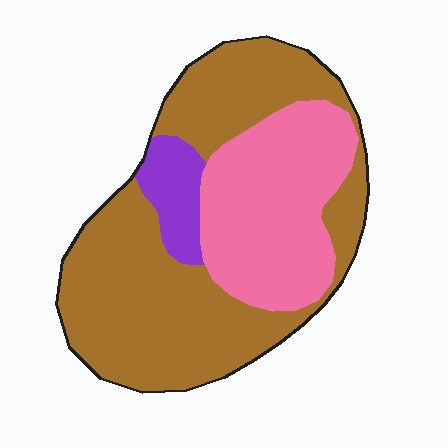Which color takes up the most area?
Brown, at roughly 60%.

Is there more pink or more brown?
Brown.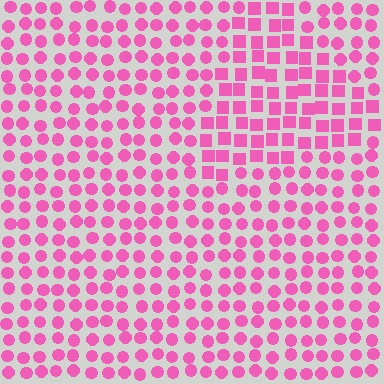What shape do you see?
I see a triangle.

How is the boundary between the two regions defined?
The boundary is defined by a change in element shape: squares inside vs. circles outside. All elements share the same color and spacing.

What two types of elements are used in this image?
The image uses squares inside the triangle region and circles outside it.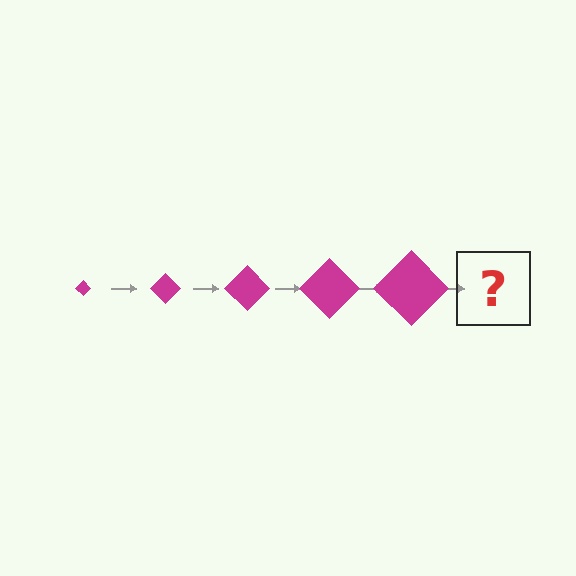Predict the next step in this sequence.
The next step is a magenta diamond, larger than the previous one.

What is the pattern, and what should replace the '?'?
The pattern is that the diamond gets progressively larger each step. The '?' should be a magenta diamond, larger than the previous one.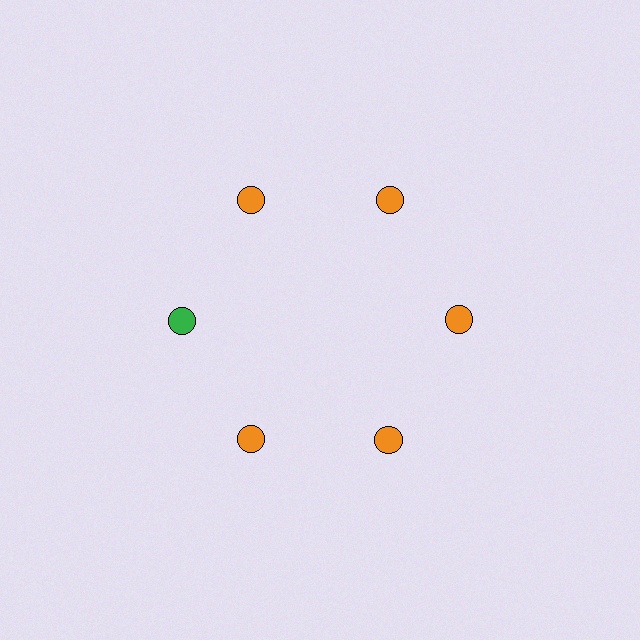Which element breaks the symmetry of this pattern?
The green circle at roughly the 9 o'clock position breaks the symmetry. All other shapes are orange circles.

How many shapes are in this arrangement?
There are 6 shapes arranged in a ring pattern.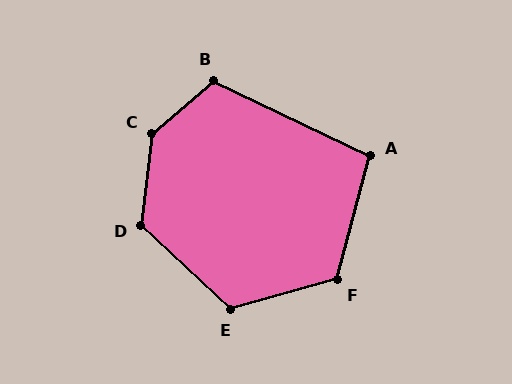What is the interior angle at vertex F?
Approximately 120 degrees (obtuse).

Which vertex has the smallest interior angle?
A, at approximately 101 degrees.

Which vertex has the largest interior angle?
C, at approximately 137 degrees.